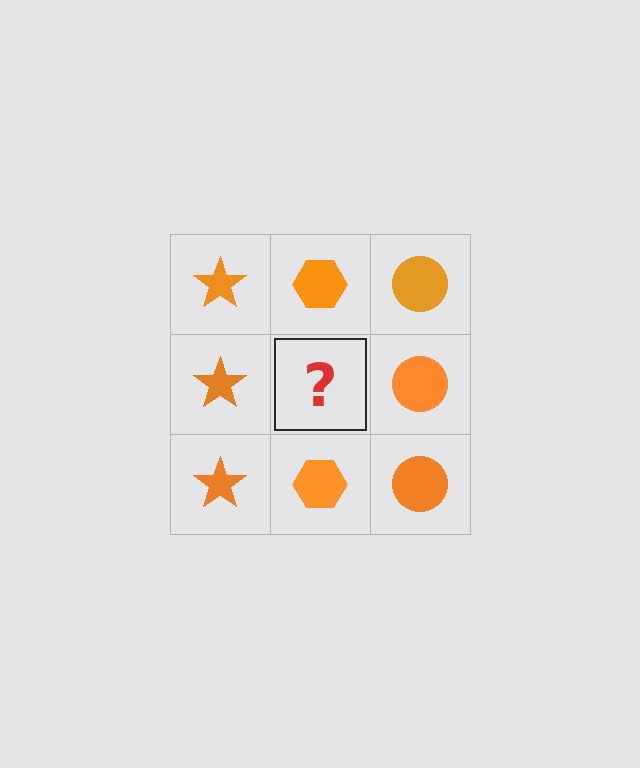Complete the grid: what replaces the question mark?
The question mark should be replaced with an orange hexagon.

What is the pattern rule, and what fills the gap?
The rule is that each column has a consistent shape. The gap should be filled with an orange hexagon.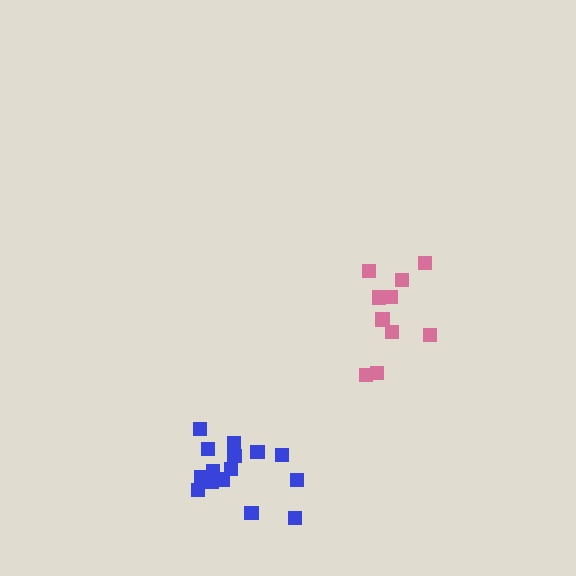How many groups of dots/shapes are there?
There are 2 groups.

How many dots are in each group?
Group 1: 10 dots, Group 2: 15 dots (25 total).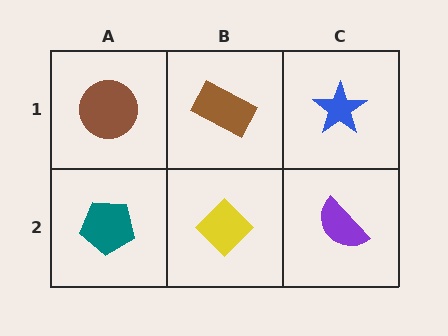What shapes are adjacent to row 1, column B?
A yellow diamond (row 2, column B), a brown circle (row 1, column A), a blue star (row 1, column C).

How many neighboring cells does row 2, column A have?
2.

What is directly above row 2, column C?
A blue star.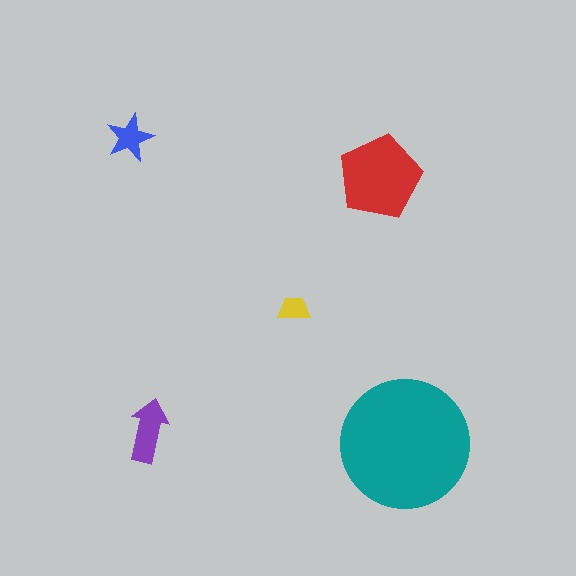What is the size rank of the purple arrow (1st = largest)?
3rd.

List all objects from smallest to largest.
The yellow trapezoid, the blue star, the purple arrow, the red pentagon, the teal circle.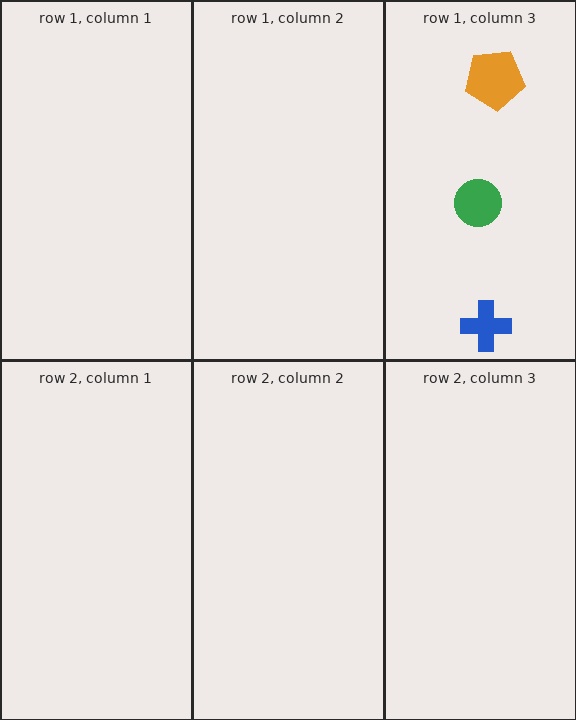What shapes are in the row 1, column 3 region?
The orange pentagon, the blue cross, the green circle.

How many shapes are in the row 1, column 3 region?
3.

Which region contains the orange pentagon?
The row 1, column 3 region.